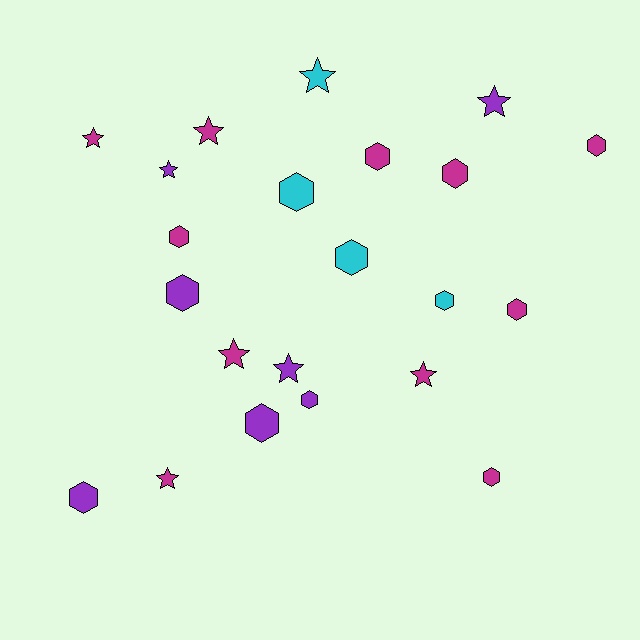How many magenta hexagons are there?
There are 6 magenta hexagons.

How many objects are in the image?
There are 22 objects.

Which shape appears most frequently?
Hexagon, with 13 objects.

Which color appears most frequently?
Magenta, with 11 objects.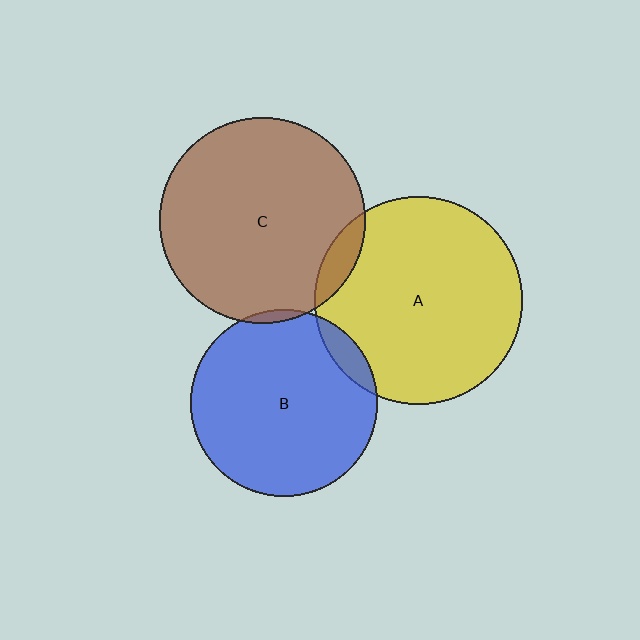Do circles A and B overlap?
Yes.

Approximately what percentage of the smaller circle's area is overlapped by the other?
Approximately 5%.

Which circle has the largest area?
Circle A (yellow).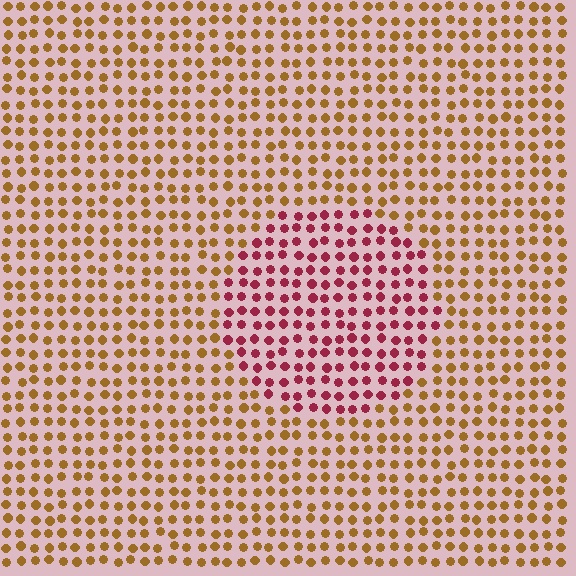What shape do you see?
I see a circle.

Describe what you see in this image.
The image is filled with small brown elements in a uniform arrangement. A circle-shaped region is visible where the elements are tinted to a slightly different hue, forming a subtle color boundary.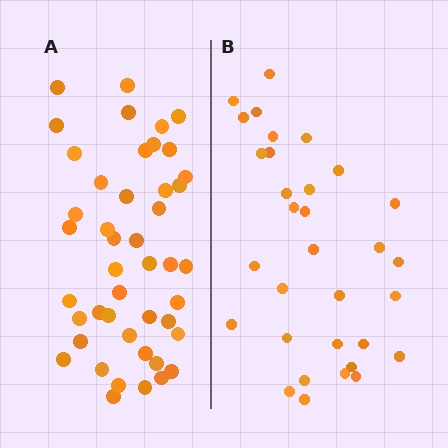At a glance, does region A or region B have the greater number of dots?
Region A (the left region) has more dots.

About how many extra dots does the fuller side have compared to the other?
Region A has approximately 15 more dots than region B.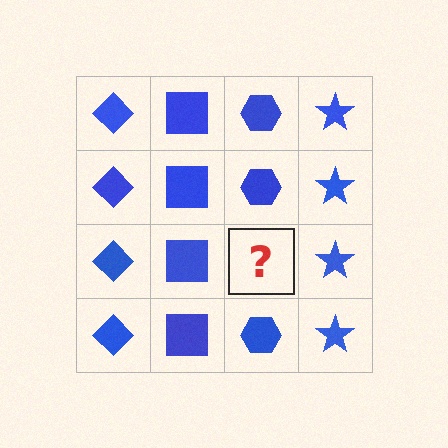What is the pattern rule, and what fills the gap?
The rule is that each column has a consistent shape. The gap should be filled with a blue hexagon.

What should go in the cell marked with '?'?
The missing cell should contain a blue hexagon.